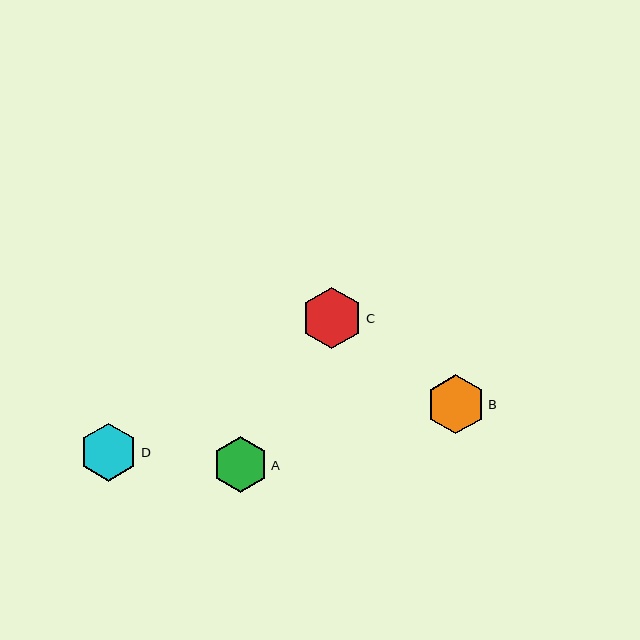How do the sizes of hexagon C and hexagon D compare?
Hexagon C and hexagon D are approximately the same size.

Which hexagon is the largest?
Hexagon C is the largest with a size of approximately 62 pixels.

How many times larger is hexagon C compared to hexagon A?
Hexagon C is approximately 1.1 times the size of hexagon A.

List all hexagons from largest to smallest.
From largest to smallest: C, B, D, A.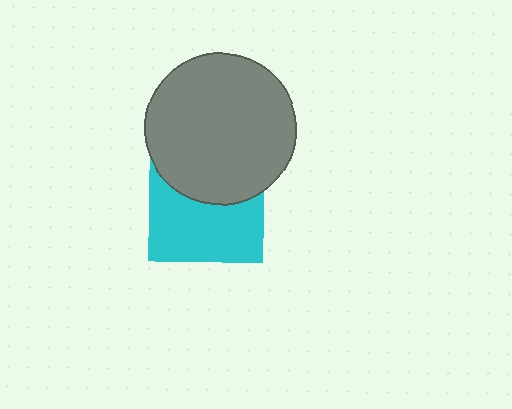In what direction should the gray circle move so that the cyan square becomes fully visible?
The gray circle should move up. That is the shortest direction to clear the overlap and leave the cyan square fully visible.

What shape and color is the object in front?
The object in front is a gray circle.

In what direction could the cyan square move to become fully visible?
The cyan square could move down. That would shift it out from behind the gray circle entirely.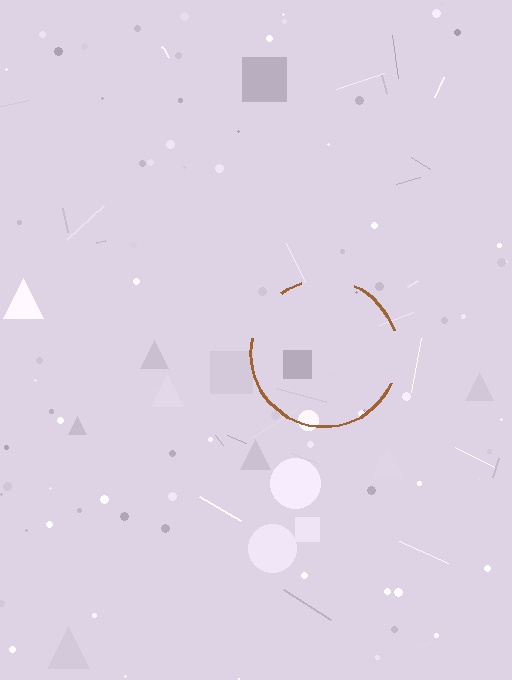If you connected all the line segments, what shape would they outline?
They would outline a circle.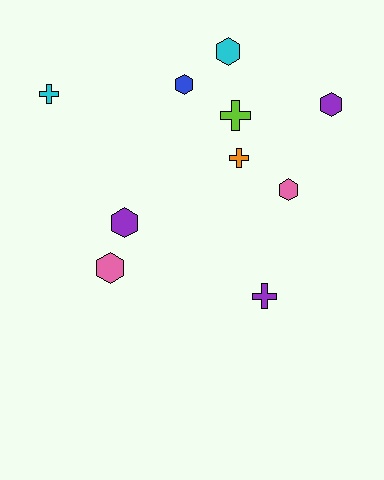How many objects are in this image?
There are 10 objects.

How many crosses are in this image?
There are 4 crosses.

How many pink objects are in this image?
There are 2 pink objects.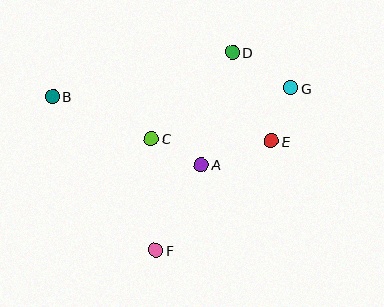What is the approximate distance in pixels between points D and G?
The distance between D and G is approximately 68 pixels.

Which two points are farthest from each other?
Points B and G are farthest from each other.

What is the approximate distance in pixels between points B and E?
The distance between B and E is approximately 224 pixels.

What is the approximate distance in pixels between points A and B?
The distance between A and B is approximately 164 pixels.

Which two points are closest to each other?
Points E and G are closest to each other.